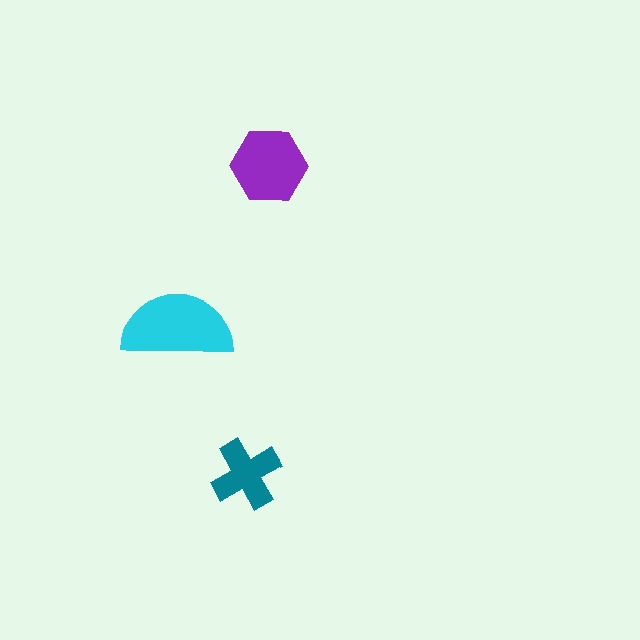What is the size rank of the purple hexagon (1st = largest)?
2nd.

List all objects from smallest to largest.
The teal cross, the purple hexagon, the cyan semicircle.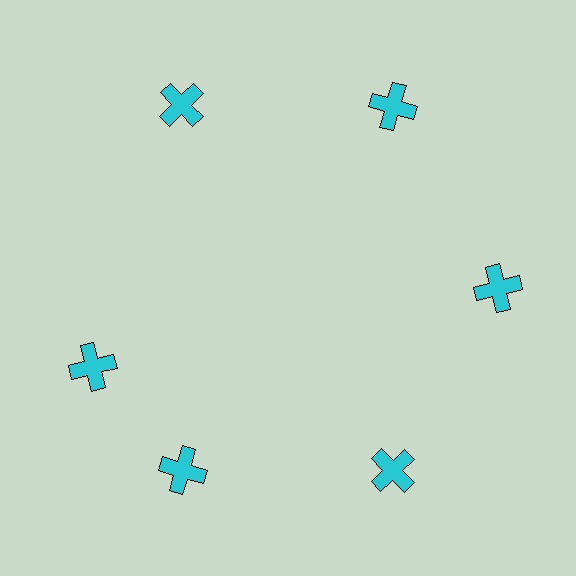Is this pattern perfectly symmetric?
No. The 6 cyan crosses are arranged in a ring, but one element near the 9 o'clock position is rotated out of alignment along the ring, breaking the 6-fold rotational symmetry.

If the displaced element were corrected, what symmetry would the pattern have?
It would have 6-fold rotational symmetry — the pattern would map onto itself every 60 degrees.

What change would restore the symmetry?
The symmetry would be restored by rotating it back into even spacing with its neighbors so that all 6 crosses sit at equal angles and equal distance from the center.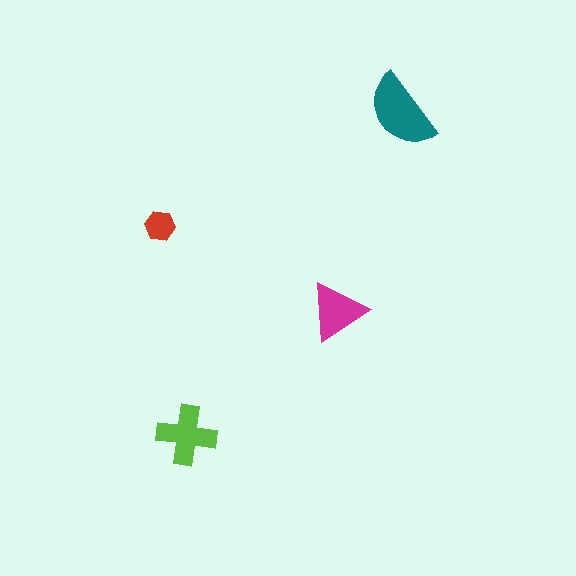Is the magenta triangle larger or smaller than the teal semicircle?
Smaller.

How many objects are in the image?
There are 4 objects in the image.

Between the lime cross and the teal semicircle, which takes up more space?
The teal semicircle.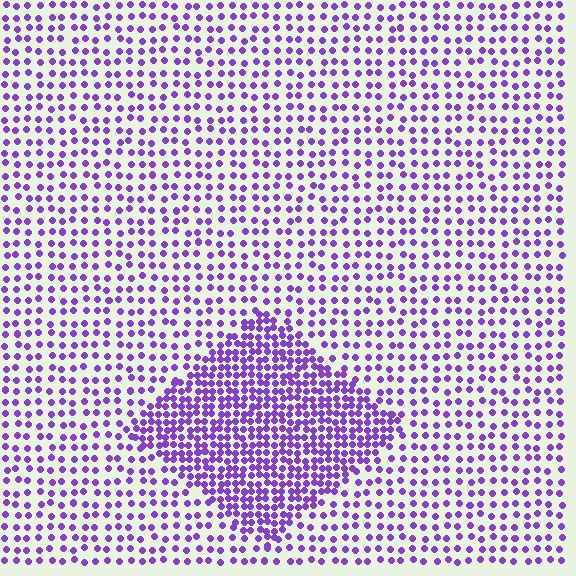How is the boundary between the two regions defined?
The boundary is defined by a change in element density (approximately 2.1x ratio). All elements are the same color, size, and shape.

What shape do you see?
I see a diamond.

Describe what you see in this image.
The image contains small purple elements arranged at two different densities. A diamond-shaped region is visible where the elements are more densely packed than the surrounding area.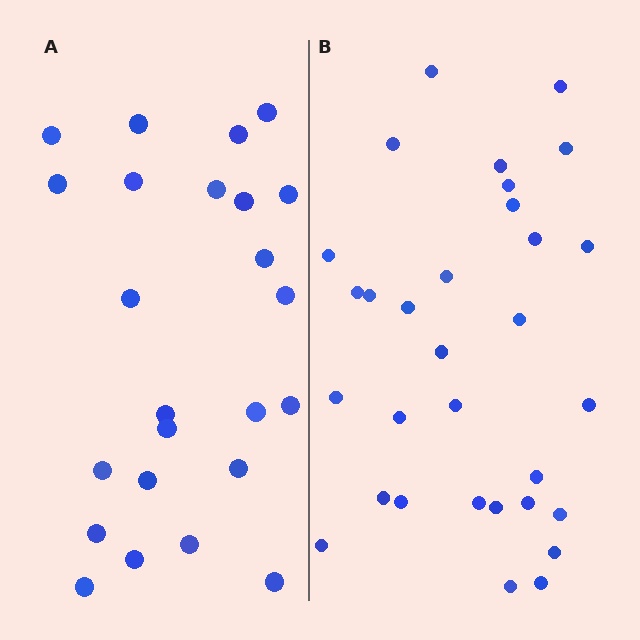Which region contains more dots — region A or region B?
Region B (the right region) has more dots.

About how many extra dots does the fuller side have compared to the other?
Region B has roughly 8 or so more dots than region A.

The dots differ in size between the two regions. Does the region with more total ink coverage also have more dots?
No. Region A has more total ink coverage because its dots are larger, but region B actually contains more individual dots. Total area can be misleading — the number of items is what matters here.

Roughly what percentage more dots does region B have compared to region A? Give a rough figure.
About 30% more.